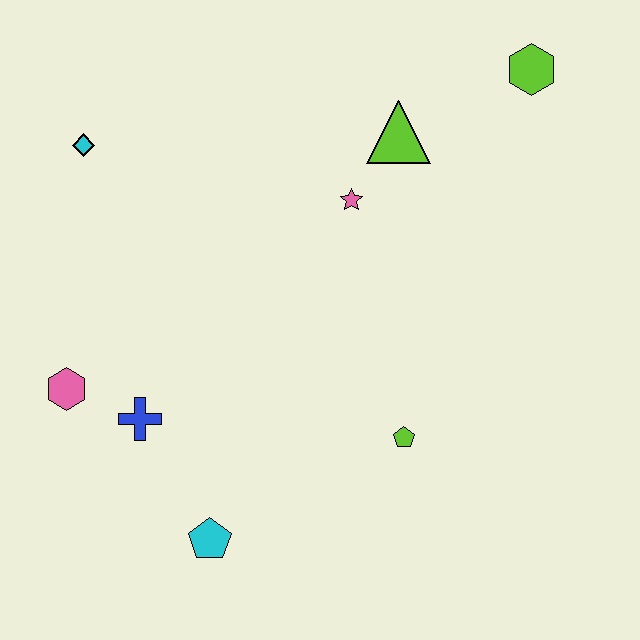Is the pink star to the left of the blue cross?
No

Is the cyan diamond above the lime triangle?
No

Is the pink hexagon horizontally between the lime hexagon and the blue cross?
No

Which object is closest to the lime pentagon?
The cyan pentagon is closest to the lime pentagon.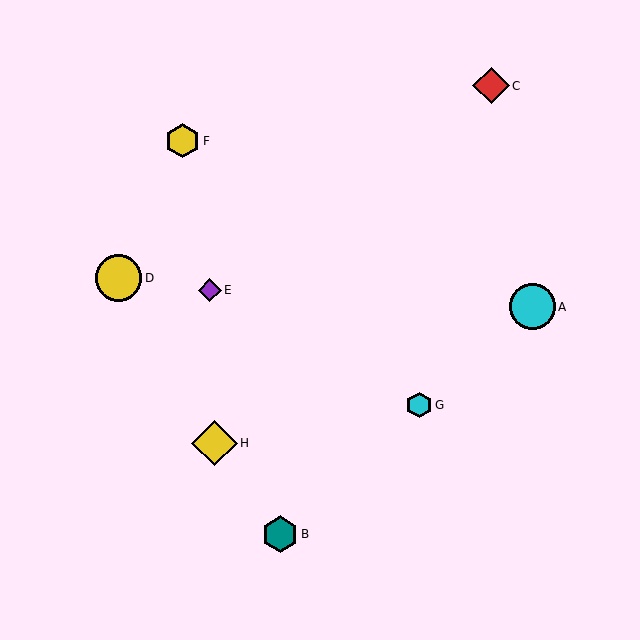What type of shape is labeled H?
Shape H is a yellow diamond.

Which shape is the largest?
The yellow circle (labeled D) is the largest.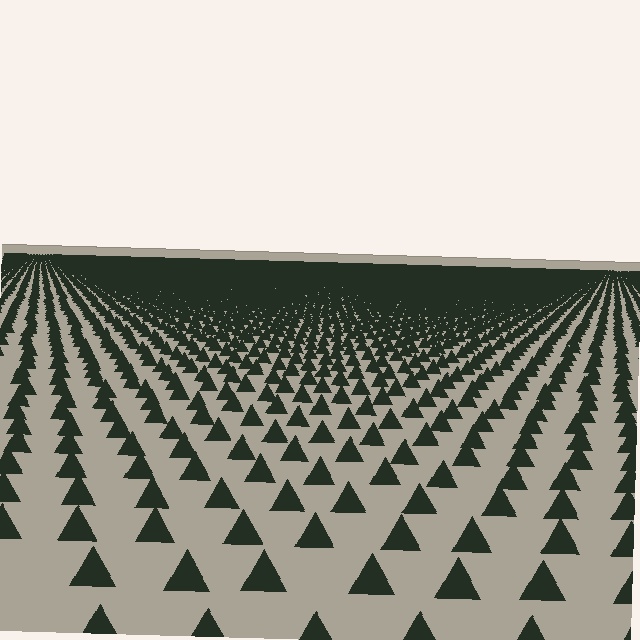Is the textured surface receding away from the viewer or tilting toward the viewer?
The surface is receding away from the viewer. Texture elements get smaller and denser toward the top.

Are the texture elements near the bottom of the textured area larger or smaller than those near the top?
Larger. Near the bottom, elements are closer to the viewer and appear at a bigger on-screen size.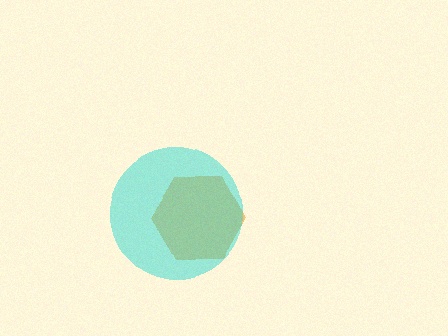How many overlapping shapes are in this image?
There are 2 overlapping shapes in the image.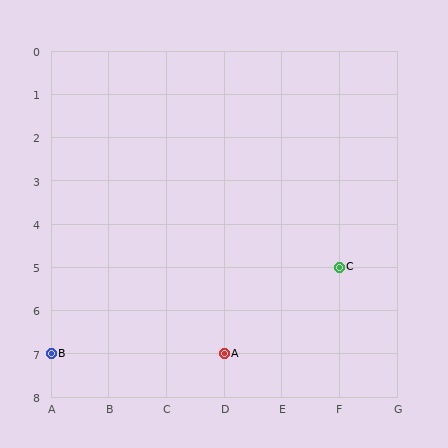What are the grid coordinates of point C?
Point C is at grid coordinates (F, 5).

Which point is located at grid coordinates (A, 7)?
Point B is at (A, 7).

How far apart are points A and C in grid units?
Points A and C are 2 columns and 2 rows apart (about 2.8 grid units diagonally).